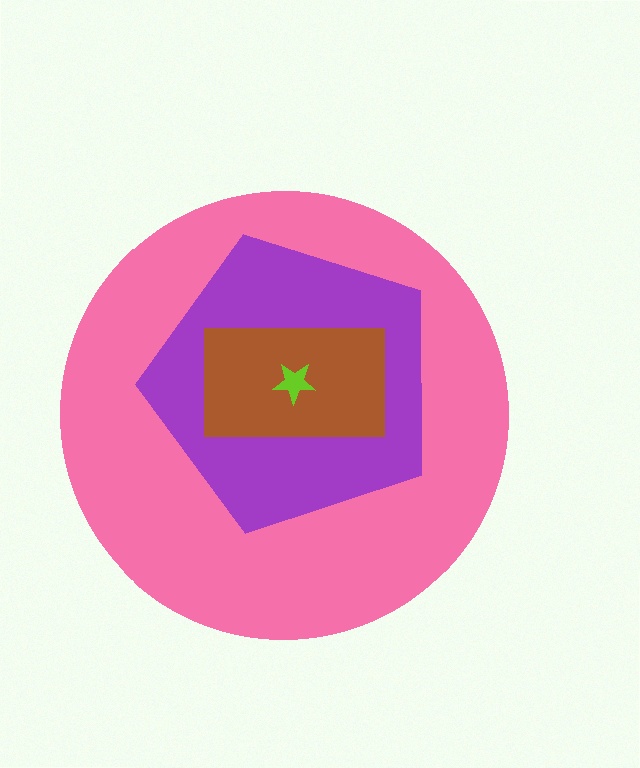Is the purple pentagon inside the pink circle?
Yes.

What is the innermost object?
The lime star.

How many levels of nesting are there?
4.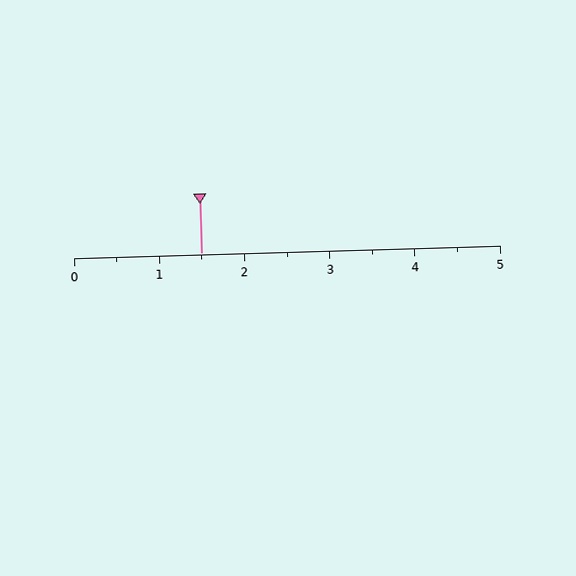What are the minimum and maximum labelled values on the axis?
The axis runs from 0 to 5.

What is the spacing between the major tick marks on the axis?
The major ticks are spaced 1 apart.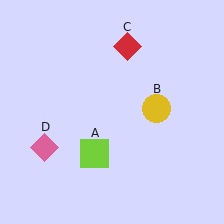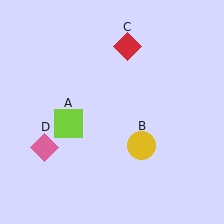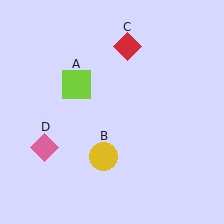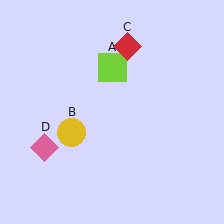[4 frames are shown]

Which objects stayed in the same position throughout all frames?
Red diamond (object C) and pink diamond (object D) remained stationary.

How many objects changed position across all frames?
2 objects changed position: lime square (object A), yellow circle (object B).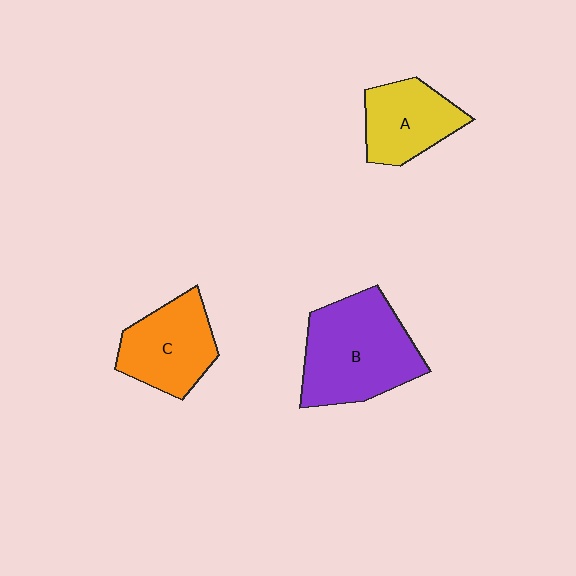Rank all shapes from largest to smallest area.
From largest to smallest: B (purple), C (orange), A (yellow).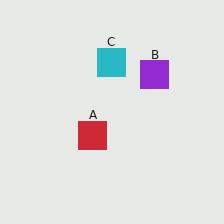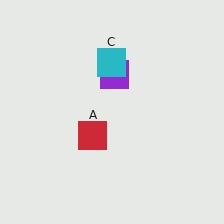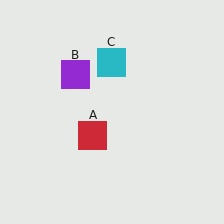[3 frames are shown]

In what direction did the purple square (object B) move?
The purple square (object B) moved left.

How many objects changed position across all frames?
1 object changed position: purple square (object B).